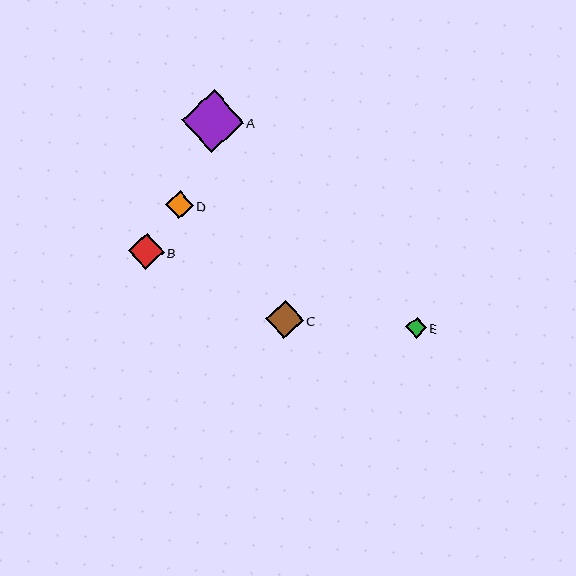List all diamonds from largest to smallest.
From largest to smallest: A, C, B, D, E.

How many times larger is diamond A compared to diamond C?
Diamond A is approximately 1.6 times the size of diamond C.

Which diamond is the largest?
Diamond A is the largest with a size of approximately 62 pixels.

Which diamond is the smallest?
Diamond E is the smallest with a size of approximately 21 pixels.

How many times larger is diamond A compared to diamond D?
Diamond A is approximately 2.2 times the size of diamond D.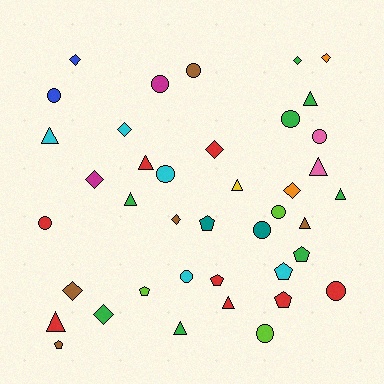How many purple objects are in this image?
There are no purple objects.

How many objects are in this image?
There are 40 objects.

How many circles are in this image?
There are 12 circles.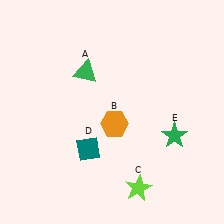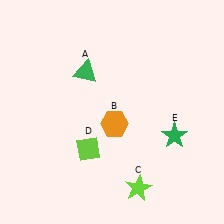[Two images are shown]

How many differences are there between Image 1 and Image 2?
There is 1 difference between the two images.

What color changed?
The diamond (D) changed from teal in Image 1 to lime in Image 2.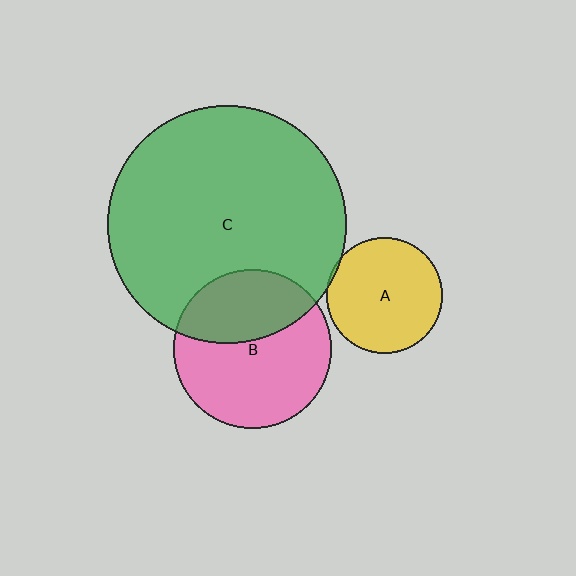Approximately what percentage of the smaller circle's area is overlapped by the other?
Approximately 5%.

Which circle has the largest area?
Circle C (green).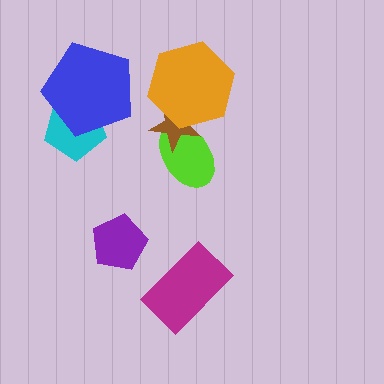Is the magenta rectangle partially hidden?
No, no other shape covers it.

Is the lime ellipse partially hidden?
Yes, it is partially covered by another shape.